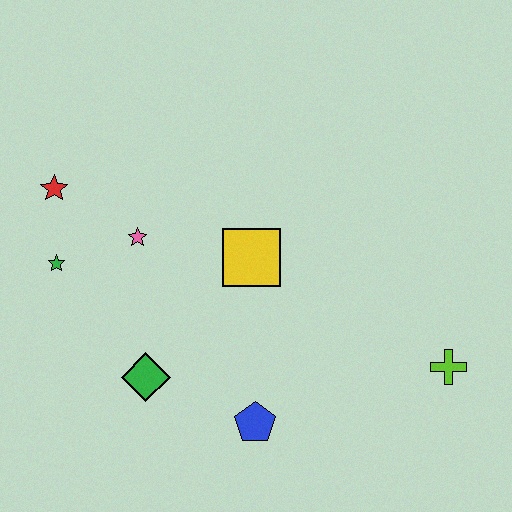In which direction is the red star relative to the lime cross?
The red star is to the left of the lime cross.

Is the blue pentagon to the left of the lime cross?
Yes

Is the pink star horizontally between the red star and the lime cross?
Yes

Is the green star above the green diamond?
Yes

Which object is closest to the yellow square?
The pink star is closest to the yellow square.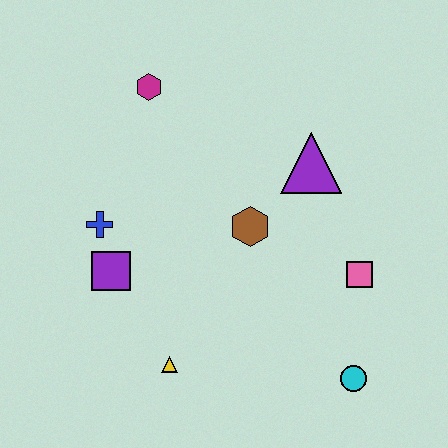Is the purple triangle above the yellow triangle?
Yes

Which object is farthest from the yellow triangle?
The magenta hexagon is farthest from the yellow triangle.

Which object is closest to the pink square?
The cyan circle is closest to the pink square.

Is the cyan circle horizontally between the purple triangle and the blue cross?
No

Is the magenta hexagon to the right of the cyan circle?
No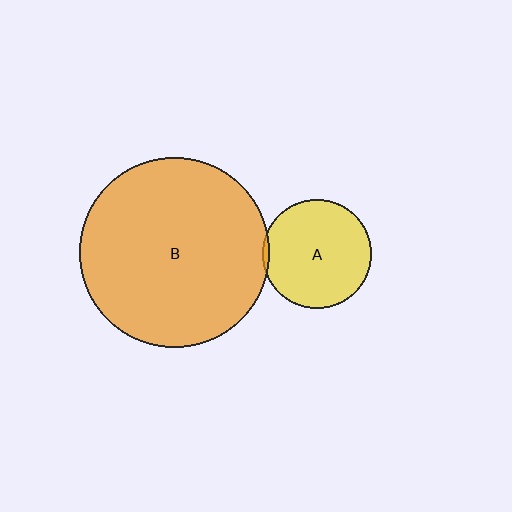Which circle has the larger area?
Circle B (orange).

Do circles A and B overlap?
Yes.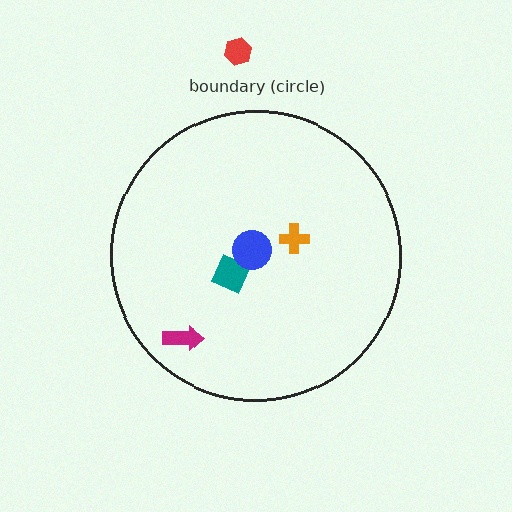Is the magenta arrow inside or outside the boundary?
Inside.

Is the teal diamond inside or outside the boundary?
Inside.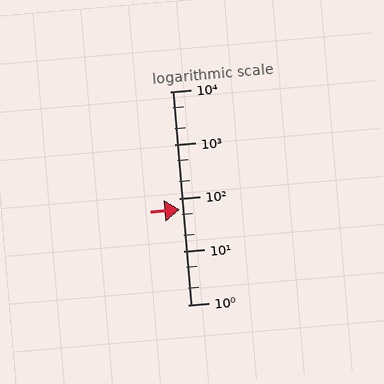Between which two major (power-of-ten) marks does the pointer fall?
The pointer is between 10 and 100.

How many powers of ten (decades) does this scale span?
The scale spans 4 decades, from 1 to 10000.